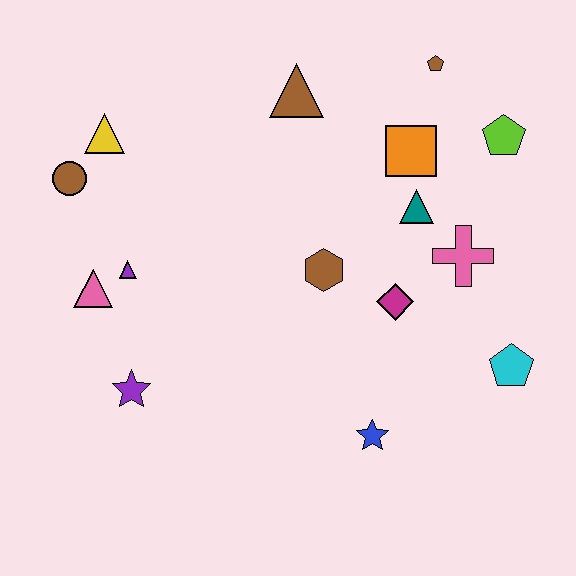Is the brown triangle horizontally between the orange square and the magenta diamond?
No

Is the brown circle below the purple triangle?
No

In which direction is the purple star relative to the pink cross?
The purple star is to the left of the pink cross.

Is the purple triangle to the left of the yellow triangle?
No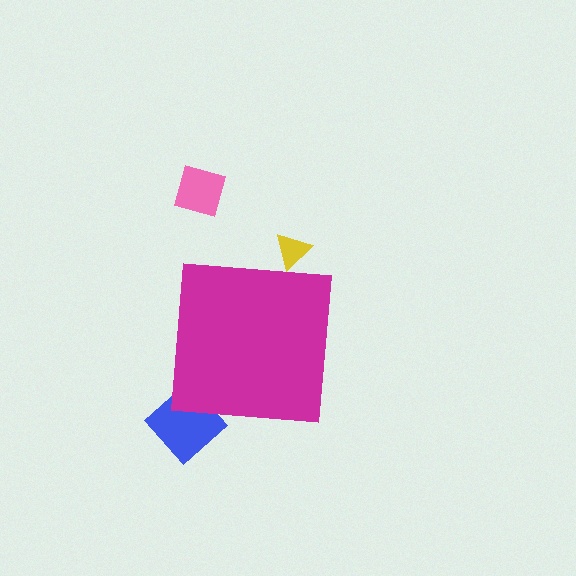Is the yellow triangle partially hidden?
Yes, the yellow triangle is partially hidden behind the magenta square.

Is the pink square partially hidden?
No, the pink square is fully visible.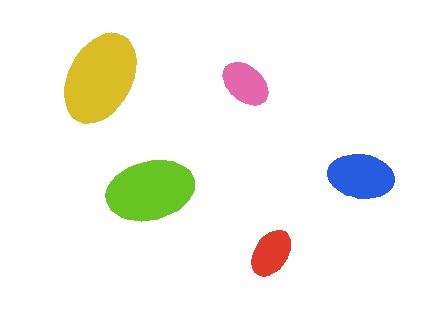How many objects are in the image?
There are 5 objects in the image.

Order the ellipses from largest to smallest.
the yellow one, the lime one, the blue one, the pink one, the red one.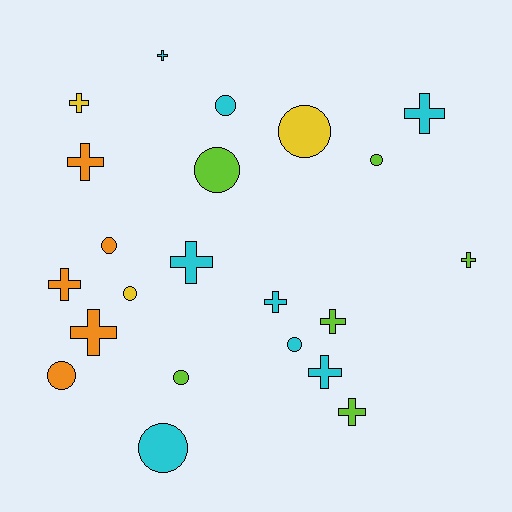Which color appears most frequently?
Cyan, with 8 objects.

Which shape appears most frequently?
Cross, with 12 objects.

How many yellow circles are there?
There are 2 yellow circles.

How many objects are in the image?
There are 22 objects.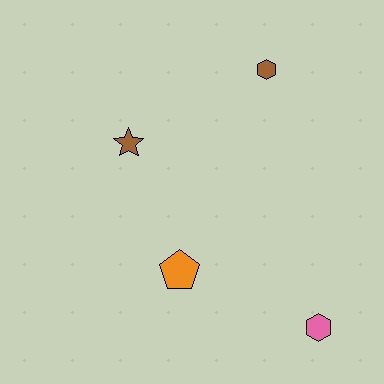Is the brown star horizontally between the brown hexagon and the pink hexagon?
No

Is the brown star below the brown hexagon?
Yes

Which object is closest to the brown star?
The orange pentagon is closest to the brown star.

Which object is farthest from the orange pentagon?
The brown hexagon is farthest from the orange pentagon.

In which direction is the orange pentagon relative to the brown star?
The orange pentagon is below the brown star.